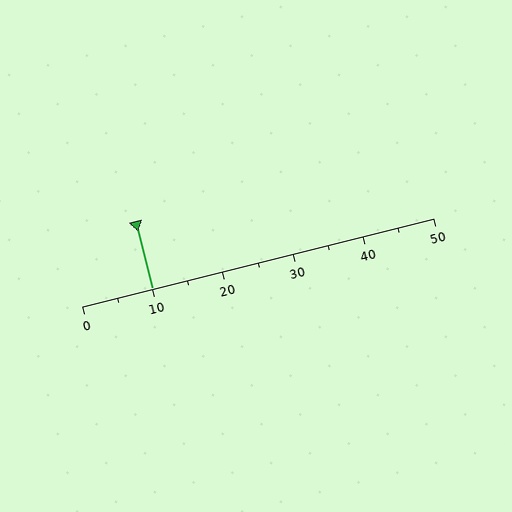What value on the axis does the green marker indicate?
The marker indicates approximately 10.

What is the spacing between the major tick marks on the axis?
The major ticks are spaced 10 apart.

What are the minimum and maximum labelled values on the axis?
The axis runs from 0 to 50.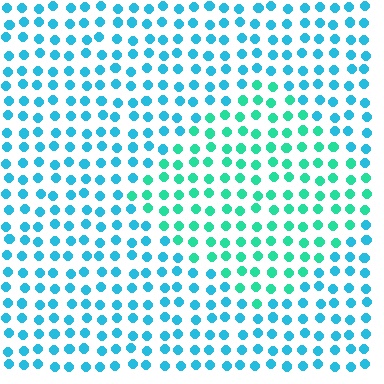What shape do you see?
I see a diamond.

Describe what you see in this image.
The image is filled with small cyan elements in a uniform arrangement. A diamond-shaped region is visible where the elements are tinted to a slightly different hue, forming a subtle color boundary.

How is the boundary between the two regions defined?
The boundary is defined purely by a slight shift in hue (about 33 degrees). Spacing, size, and orientation are identical on both sides.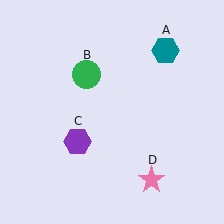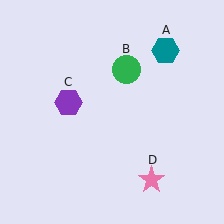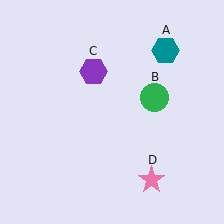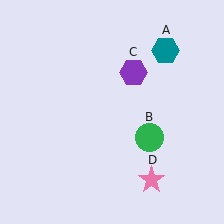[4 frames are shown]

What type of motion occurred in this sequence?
The green circle (object B), purple hexagon (object C) rotated clockwise around the center of the scene.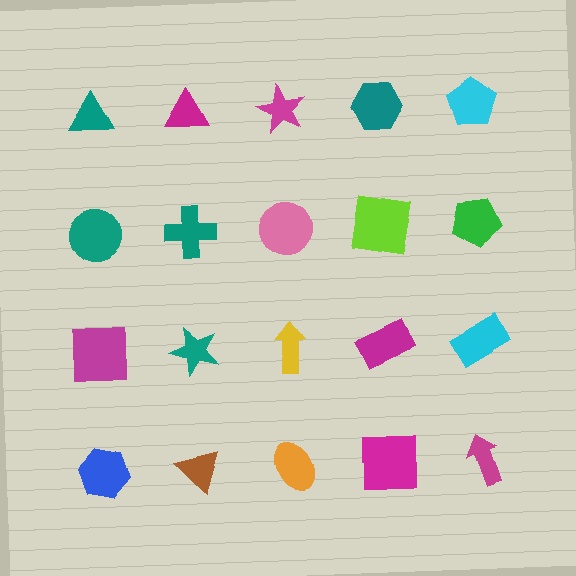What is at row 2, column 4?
A lime square.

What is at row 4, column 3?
An orange ellipse.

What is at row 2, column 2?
A teal cross.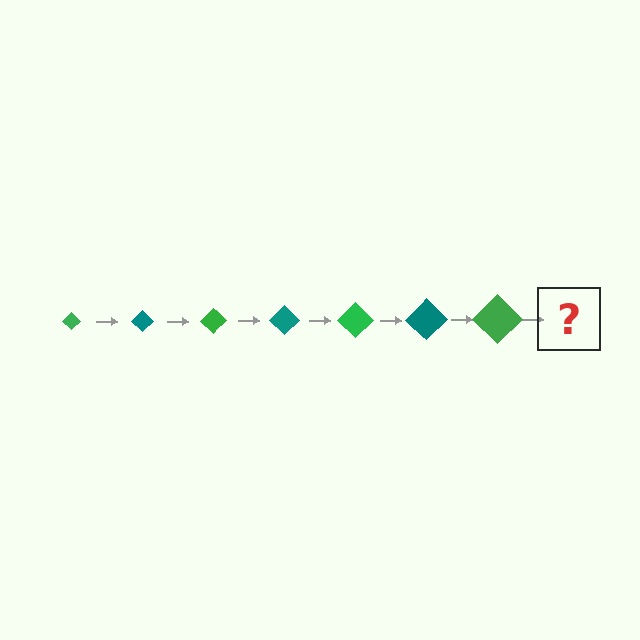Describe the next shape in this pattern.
It should be a teal diamond, larger than the previous one.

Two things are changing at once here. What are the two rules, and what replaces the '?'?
The two rules are that the diamond grows larger each step and the color cycles through green and teal. The '?' should be a teal diamond, larger than the previous one.